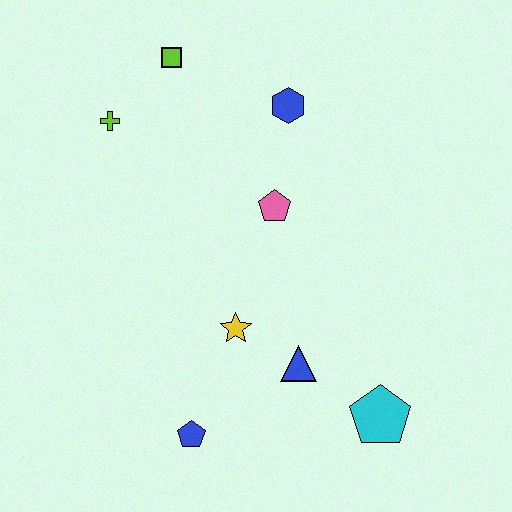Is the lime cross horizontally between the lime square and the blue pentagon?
No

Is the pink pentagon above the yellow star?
Yes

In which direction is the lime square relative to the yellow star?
The lime square is above the yellow star.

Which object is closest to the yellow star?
The blue triangle is closest to the yellow star.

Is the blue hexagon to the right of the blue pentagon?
Yes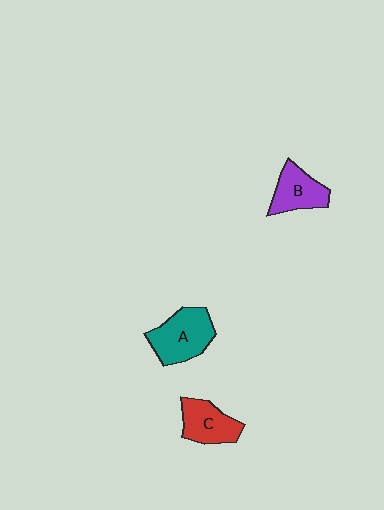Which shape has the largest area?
Shape A (teal).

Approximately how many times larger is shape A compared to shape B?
Approximately 1.3 times.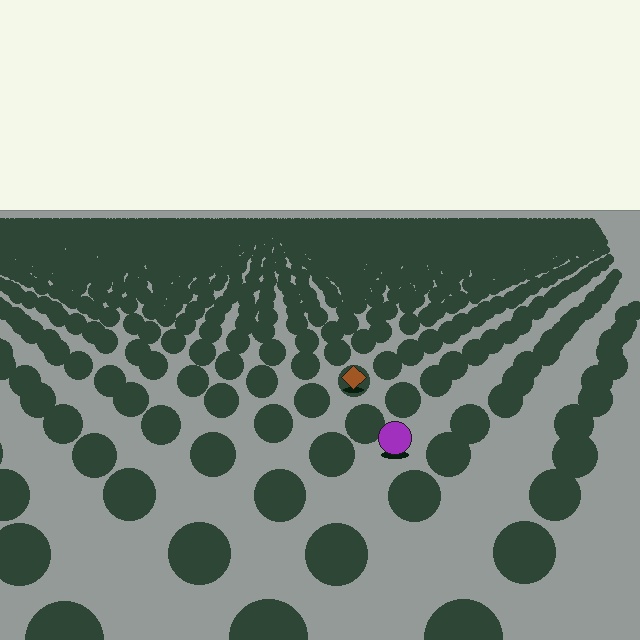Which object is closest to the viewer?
The purple circle is closest. The texture marks near it are larger and more spread out.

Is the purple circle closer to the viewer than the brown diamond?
Yes. The purple circle is closer — you can tell from the texture gradient: the ground texture is coarser near it.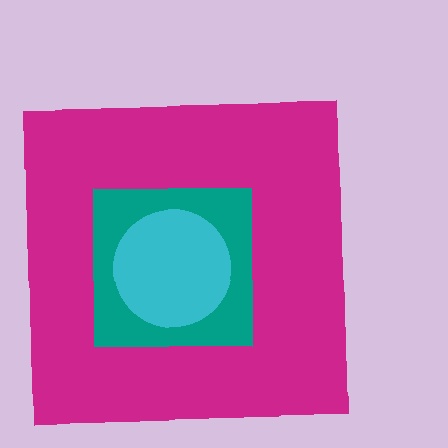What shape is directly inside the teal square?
The cyan circle.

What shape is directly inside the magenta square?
The teal square.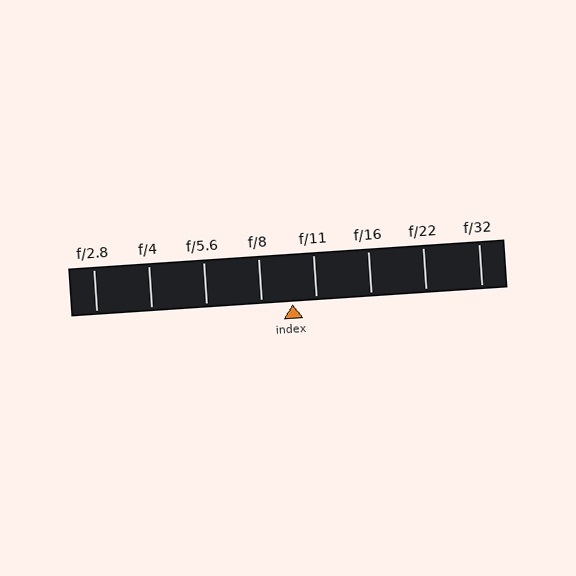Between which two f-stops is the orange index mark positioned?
The index mark is between f/8 and f/11.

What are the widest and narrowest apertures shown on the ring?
The widest aperture shown is f/2.8 and the narrowest is f/32.